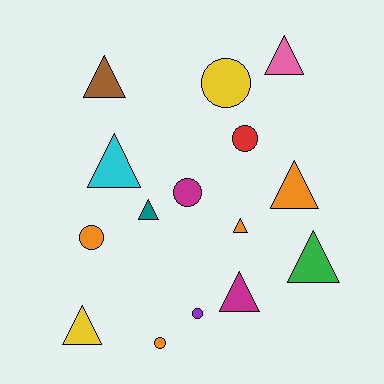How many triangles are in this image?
There are 9 triangles.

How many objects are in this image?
There are 15 objects.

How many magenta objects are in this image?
There are 2 magenta objects.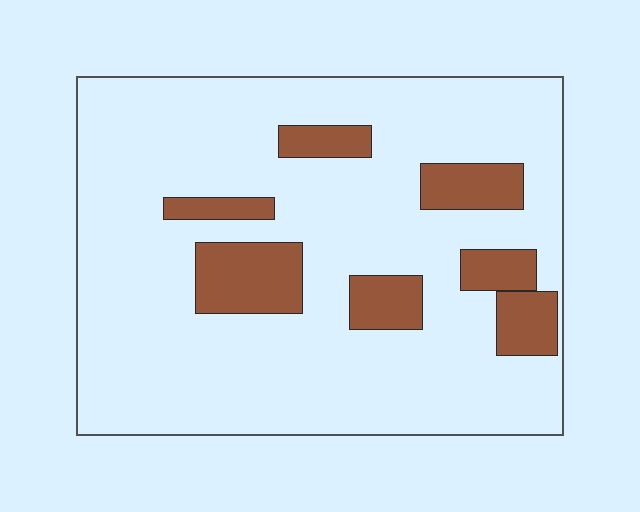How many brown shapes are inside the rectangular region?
7.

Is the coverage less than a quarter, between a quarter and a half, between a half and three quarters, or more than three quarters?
Less than a quarter.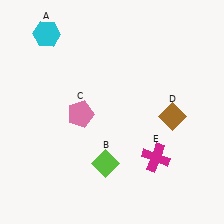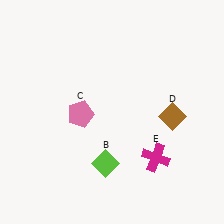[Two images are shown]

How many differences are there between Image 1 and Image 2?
There is 1 difference between the two images.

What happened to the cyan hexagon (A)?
The cyan hexagon (A) was removed in Image 2. It was in the top-left area of Image 1.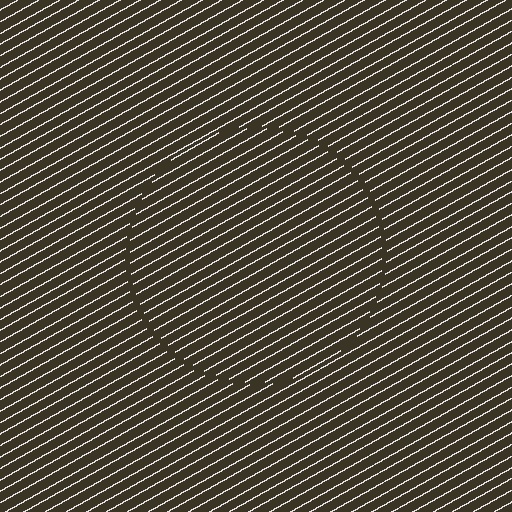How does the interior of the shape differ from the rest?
The interior of the shape contains the same grating, shifted by half a period — the contour is defined by the phase discontinuity where line-ends from the inner and outer gratings abut.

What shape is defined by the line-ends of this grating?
An illusory circle. The interior of the shape contains the same grating, shifted by half a period — the contour is defined by the phase discontinuity where line-ends from the inner and outer gratings abut.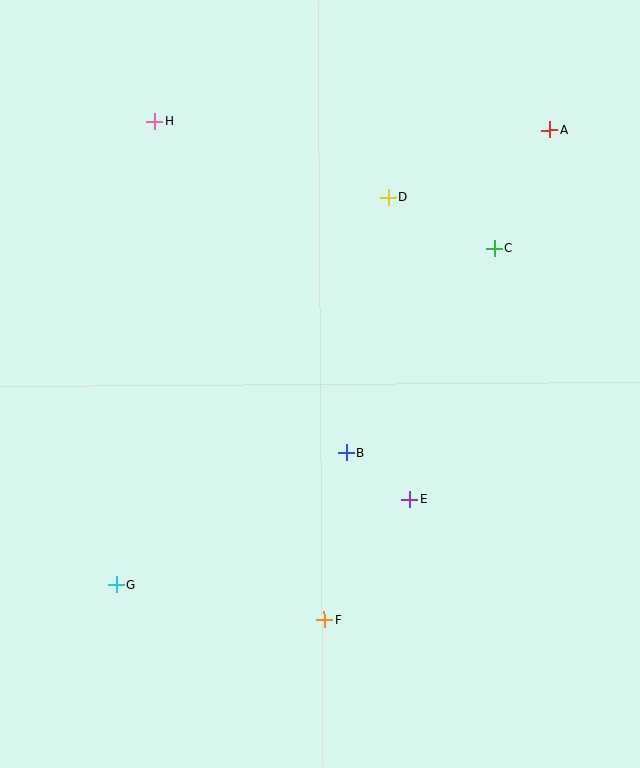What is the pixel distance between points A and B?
The distance between A and B is 381 pixels.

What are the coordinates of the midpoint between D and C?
The midpoint between D and C is at (441, 223).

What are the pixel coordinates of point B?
Point B is at (347, 453).